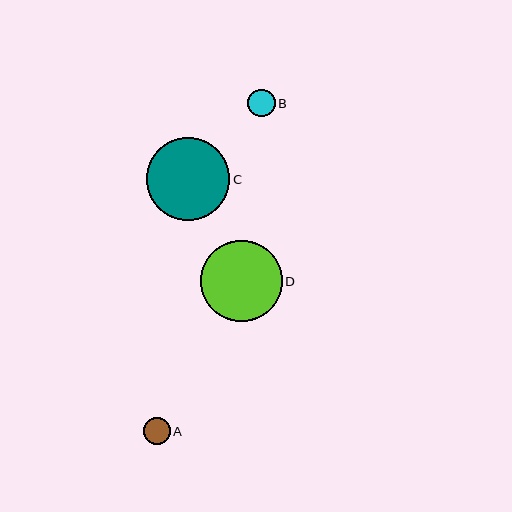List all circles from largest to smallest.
From largest to smallest: C, D, B, A.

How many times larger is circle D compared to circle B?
Circle D is approximately 3.0 times the size of circle B.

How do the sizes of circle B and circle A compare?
Circle B and circle A are approximately the same size.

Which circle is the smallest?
Circle A is the smallest with a size of approximately 26 pixels.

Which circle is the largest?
Circle C is the largest with a size of approximately 83 pixels.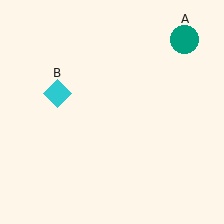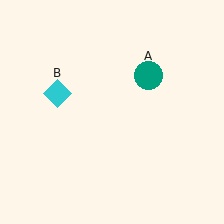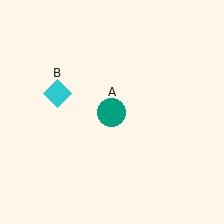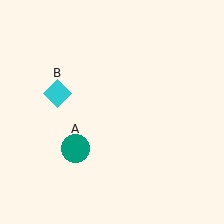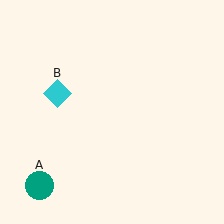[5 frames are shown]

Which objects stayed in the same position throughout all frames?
Cyan diamond (object B) remained stationary.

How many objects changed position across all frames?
1 object changed position: teal circle (object A).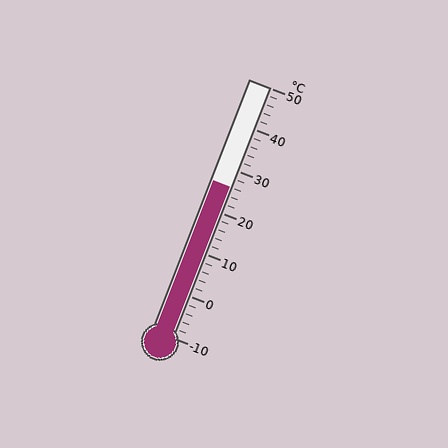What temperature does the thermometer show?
The thermometer shows approximately 26°C.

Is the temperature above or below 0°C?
The temperature is above 0°C.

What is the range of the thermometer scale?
The thermometer scale ranges from -10°C to 50°C.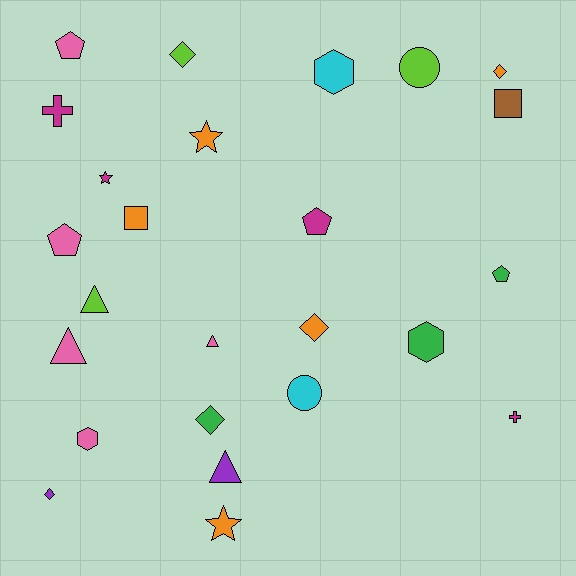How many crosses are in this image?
There are 2 crosses.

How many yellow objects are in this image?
There are no yellow objects.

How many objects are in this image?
There are 25 objects.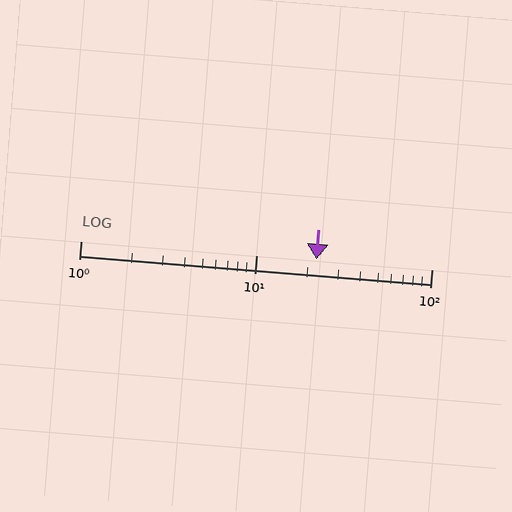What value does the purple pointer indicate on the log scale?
The pointer indicates approximately 22.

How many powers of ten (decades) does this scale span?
The scale spans 2 decades, from 1 to 100.